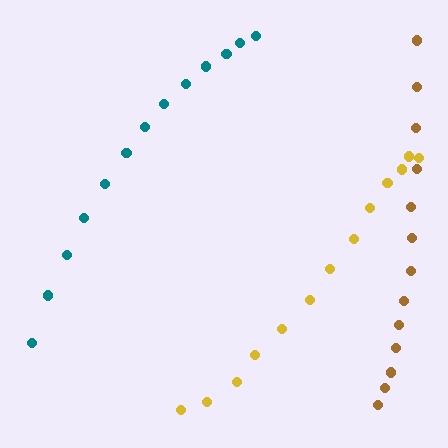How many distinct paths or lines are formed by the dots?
There are 3 distinct paths.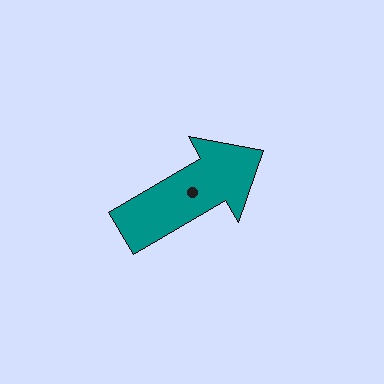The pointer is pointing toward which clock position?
Roughly 2 o'clock.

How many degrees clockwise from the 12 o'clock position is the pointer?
Approximately 60 degrees.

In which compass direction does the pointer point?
Northeast.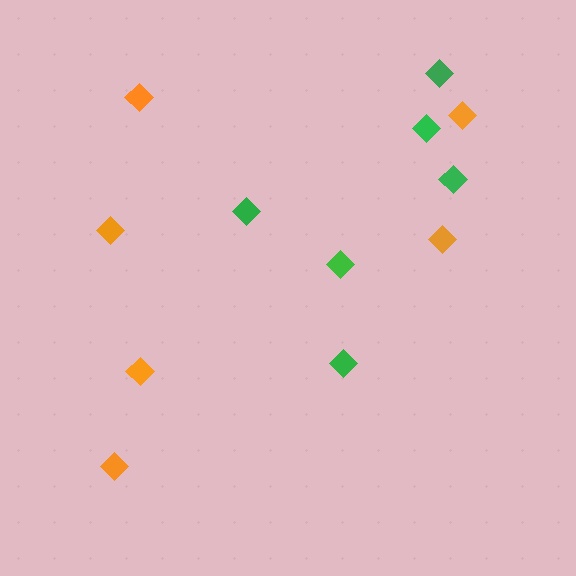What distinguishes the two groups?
There are 2 groups: one group of green diamonds (6) and one group of orange diamonds (6).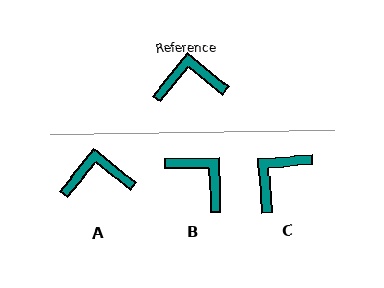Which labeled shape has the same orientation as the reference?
A.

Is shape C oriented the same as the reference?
No, it is off by about 43 degrees.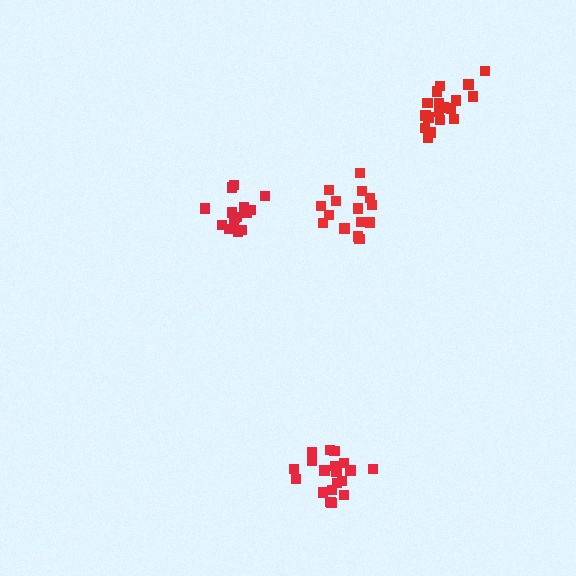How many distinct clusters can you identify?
There are 4 distinct clusters.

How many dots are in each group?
Group 1: 16 dots, Group 2: 20 dots, Group 3: 15 dots, Group 4: 19 dots (70 total).